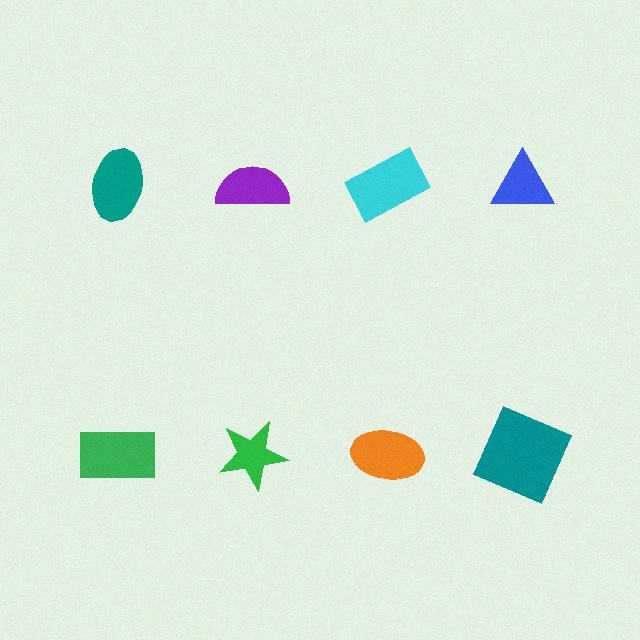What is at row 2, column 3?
An orange ellipse.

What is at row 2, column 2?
A green star.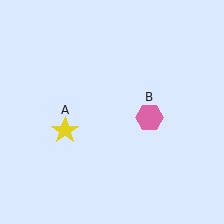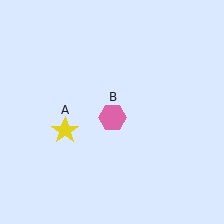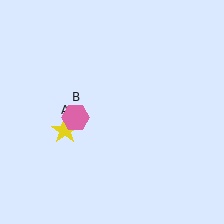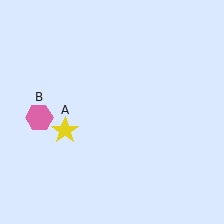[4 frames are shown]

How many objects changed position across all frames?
1 object changed position: pink hexagon (object B).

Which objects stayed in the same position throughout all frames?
Yellow star (object A) remained stationary.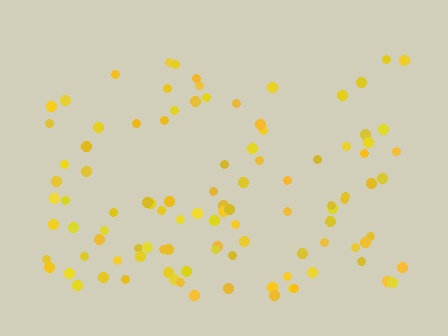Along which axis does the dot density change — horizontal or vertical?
Vertical.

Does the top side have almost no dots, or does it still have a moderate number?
Still a moderate number, just noticeably fewer than the bottom.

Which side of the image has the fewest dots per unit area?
The top.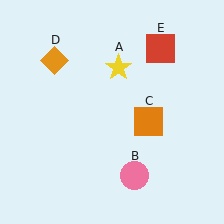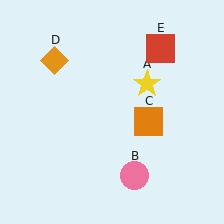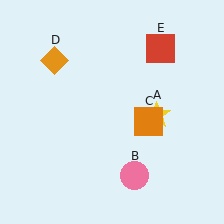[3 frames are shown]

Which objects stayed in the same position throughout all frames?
Pink circle (object B) and orange square (object C) and orange diamond (object D) and red square (object E) remained stationary.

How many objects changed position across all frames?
1 object changed position: yellow star (object A).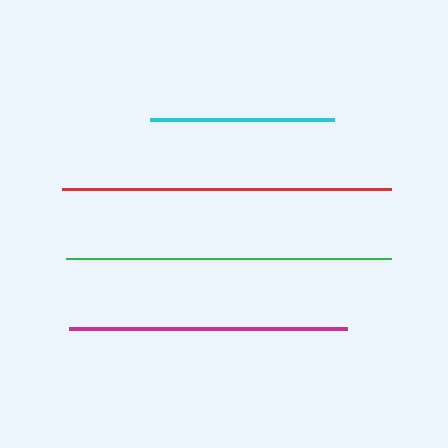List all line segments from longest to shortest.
From longest to shortest: red, green, magenta, cyan.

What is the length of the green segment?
The green segment is approximately 325 pixels long.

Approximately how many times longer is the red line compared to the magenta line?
The red line is approximately 1.2 times the length of the magenta line.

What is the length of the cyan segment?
The cyan segment is approximately 184 pixels long.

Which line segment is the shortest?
The cyan line is the shortest at approximately 184 pixels.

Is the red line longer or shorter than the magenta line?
The red line is longer than the magenta line.